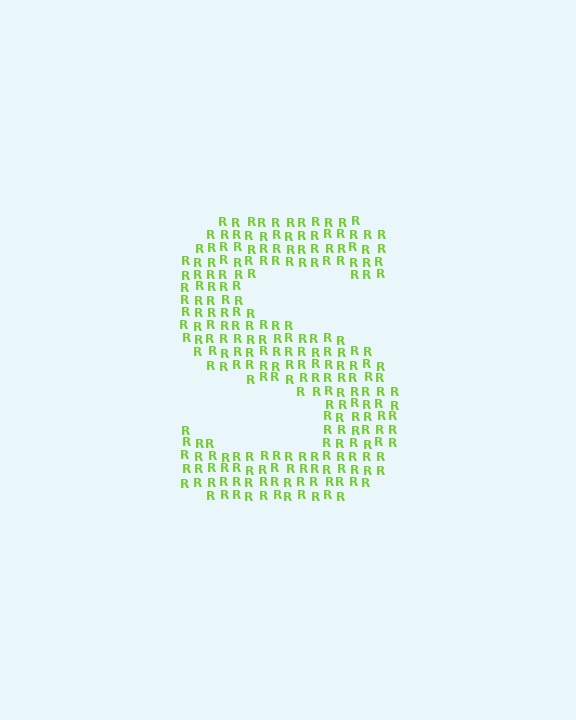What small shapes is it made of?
It is made of small letter R's.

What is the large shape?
The large shape is the letter S.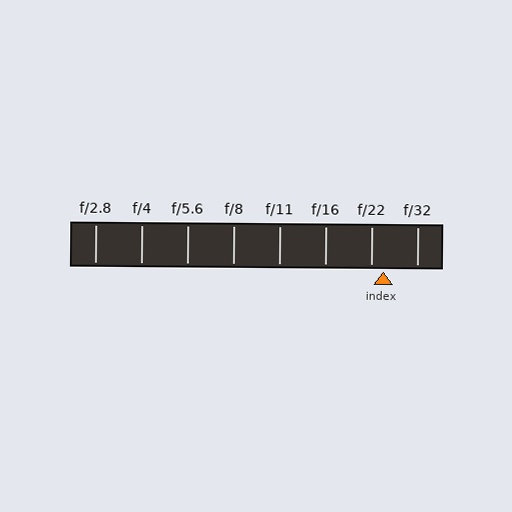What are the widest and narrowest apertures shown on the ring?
The widest aperture shown is f/2.8 and the narrowest is f/32.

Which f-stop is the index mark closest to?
The index mark is closest to f/22.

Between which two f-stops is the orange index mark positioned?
The index mark is between f/22 and f/32.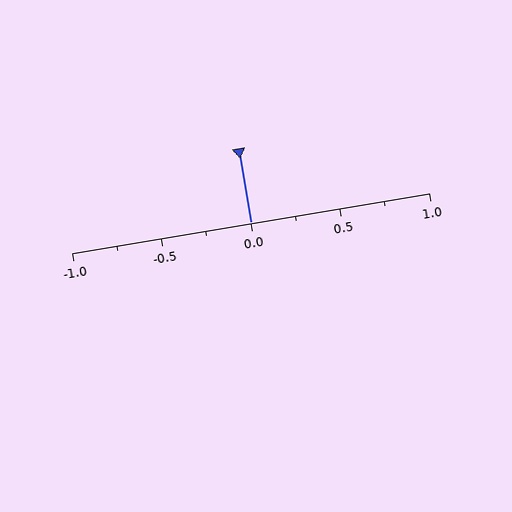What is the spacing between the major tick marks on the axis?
The major ticks are spaced 0.5 apart.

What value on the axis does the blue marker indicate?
The marker indicates approximately 0.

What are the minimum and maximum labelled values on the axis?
The axis runs from -1.0 to 1.0.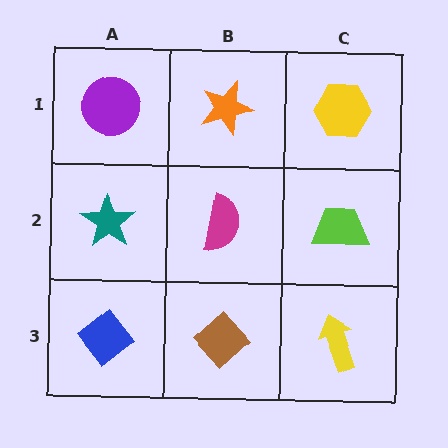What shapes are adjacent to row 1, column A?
A teal star (row 2, column A), an orange star (row 1, column B).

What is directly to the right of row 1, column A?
An orange star.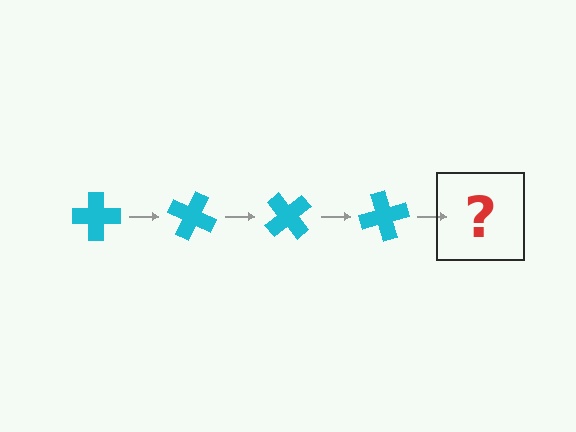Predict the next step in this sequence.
The next step is a cyan cross rotated 100 degrees.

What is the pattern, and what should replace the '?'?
The pattern is that the cross rotates 25 degrees each step. The '?' should be a cyan cross rotated 100 degrees.